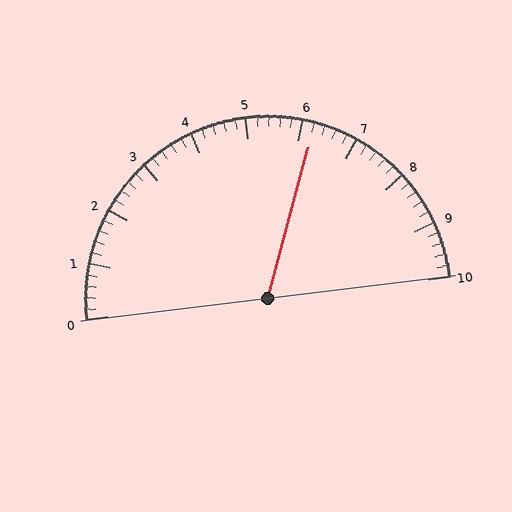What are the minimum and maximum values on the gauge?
The gauge ranges from 0 to 10.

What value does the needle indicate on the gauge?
The needle indicates approximately 6.2.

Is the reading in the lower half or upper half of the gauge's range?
The reading is in the upper half of the range (0 to 10).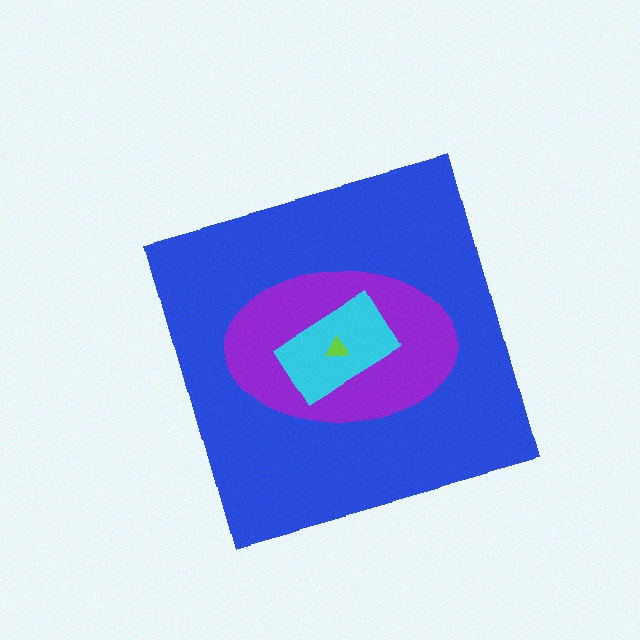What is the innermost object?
The lime triangle.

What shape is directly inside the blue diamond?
The purple ellipse.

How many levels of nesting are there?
4.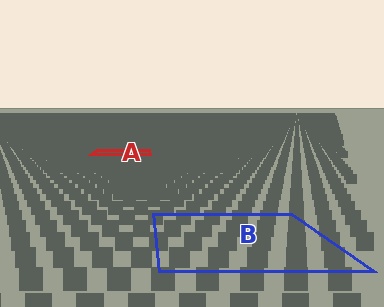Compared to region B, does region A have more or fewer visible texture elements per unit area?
Region A has more texture elements per unit area — they are packed more densely because it is farther away.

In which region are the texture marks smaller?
The texture marks are smaller in region A, because it is farther away.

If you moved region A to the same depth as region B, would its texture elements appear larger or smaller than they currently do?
They would appear larger. At a closer depth, the same texture elements are projected at a bigger on-screen size.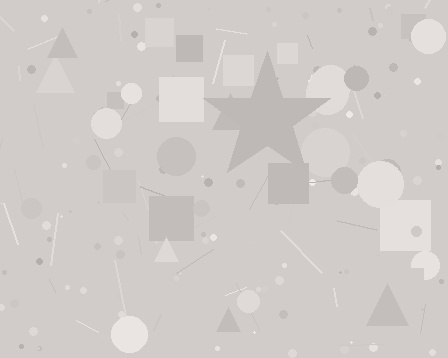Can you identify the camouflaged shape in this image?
The camouflaged shape is a star.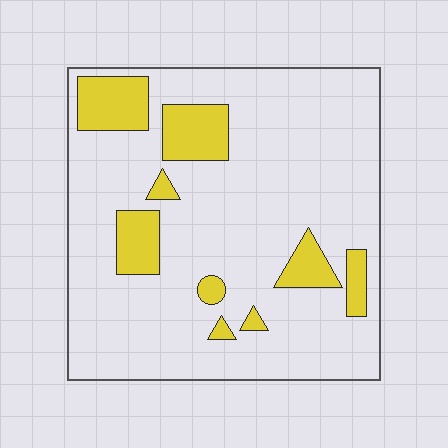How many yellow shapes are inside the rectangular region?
9.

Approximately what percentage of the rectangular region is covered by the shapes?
Approximately 15%.